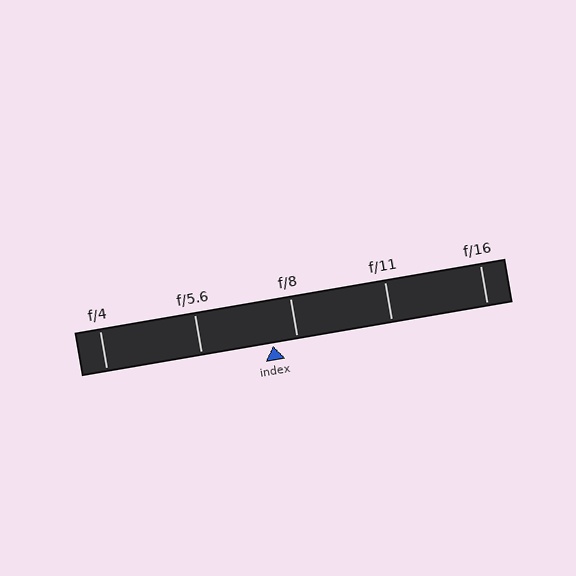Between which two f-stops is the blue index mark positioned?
The index mark is between f/5.6 and f/8.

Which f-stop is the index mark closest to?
The index mark is closest to f/8.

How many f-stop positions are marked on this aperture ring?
There are 5 f-stop positions marked.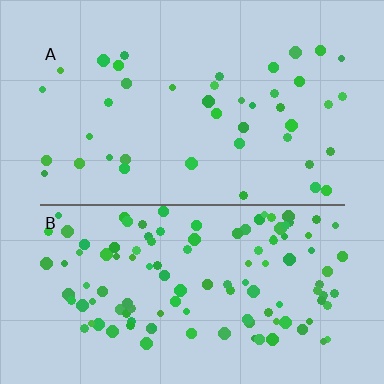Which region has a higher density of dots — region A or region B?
B (the bottom).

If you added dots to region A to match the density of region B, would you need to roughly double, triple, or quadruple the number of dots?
Approximately triple.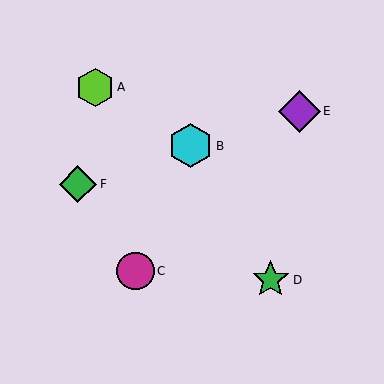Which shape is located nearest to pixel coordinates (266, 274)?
The green star (labeled D) at (271, 280) is nearest to that location.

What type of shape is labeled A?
Shape A is a lime hexagon.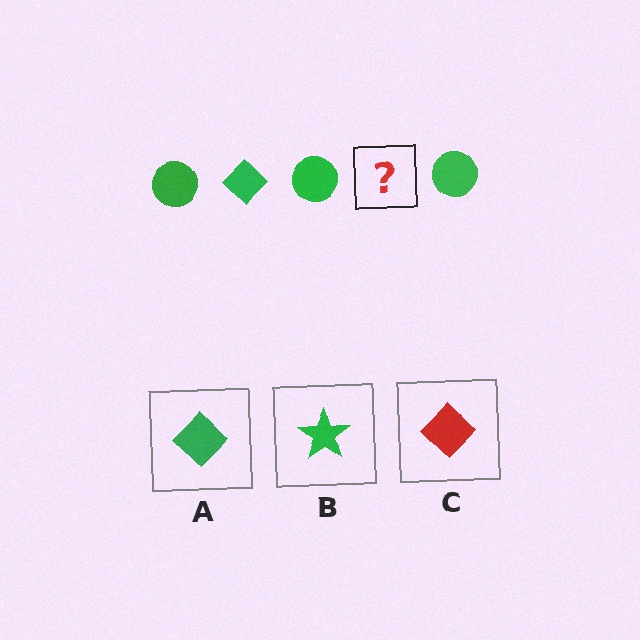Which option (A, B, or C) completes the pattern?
A.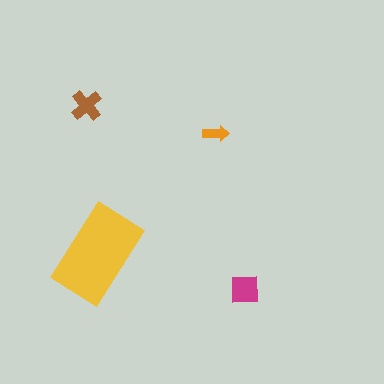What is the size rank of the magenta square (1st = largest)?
2nd.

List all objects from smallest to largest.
The orange arrow, the brown cross, the magenta square, the yellow rectangle.